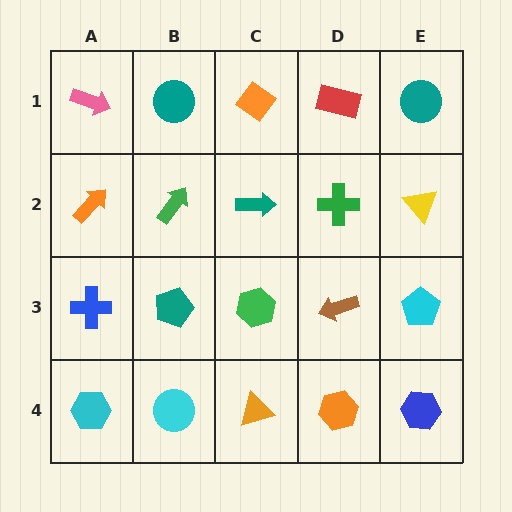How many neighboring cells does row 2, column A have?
3.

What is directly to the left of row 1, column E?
A red rectangle.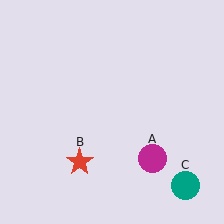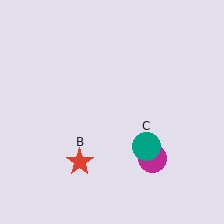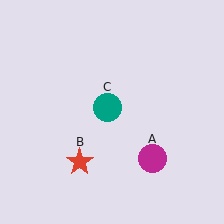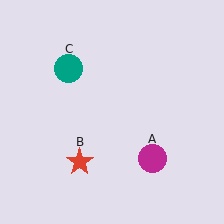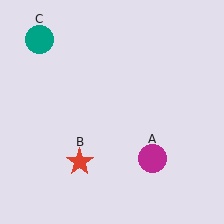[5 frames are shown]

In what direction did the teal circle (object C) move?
The teal circle (object C) moved up and to the left.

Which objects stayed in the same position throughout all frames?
Magenta circle (object A) and red star (object B) remained stationary.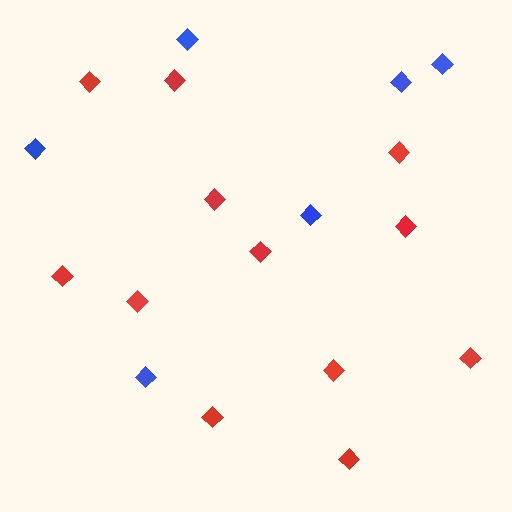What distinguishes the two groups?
There are 2 groups: one group of blue diamonds (6) and one group of red diamonds (12).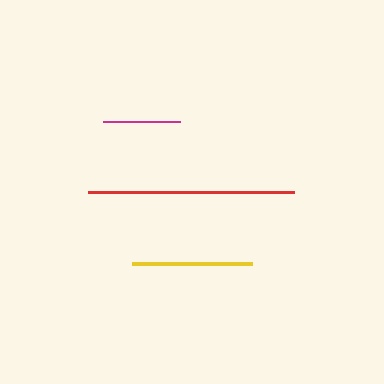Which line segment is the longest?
The red line is the longest at approximately 206 pixels.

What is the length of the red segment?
The red segment is approximately 206 pixels long.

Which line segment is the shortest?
The magenta line is the shortest at approximately 77 pixels.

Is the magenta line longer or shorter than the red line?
The red line is longer than the magenta line.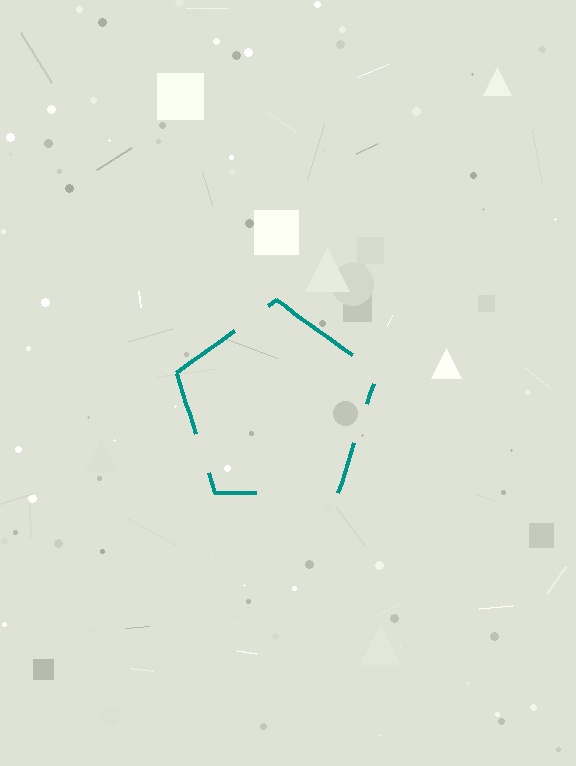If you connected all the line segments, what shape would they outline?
They would outline a pentagon.